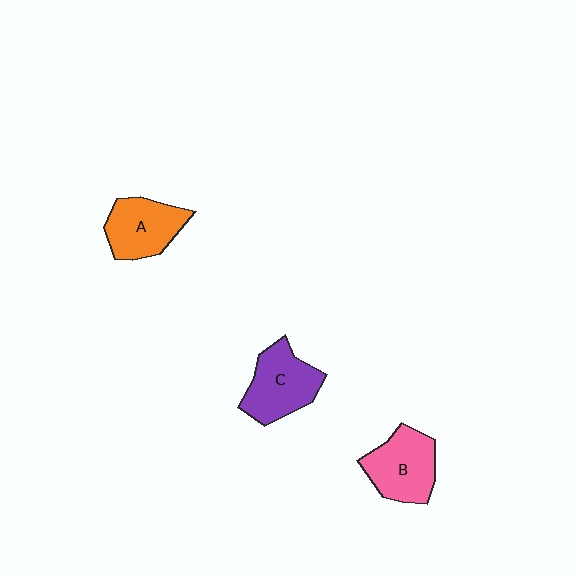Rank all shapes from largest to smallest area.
From largest to smallest: C (purple), B (pink), A (orange).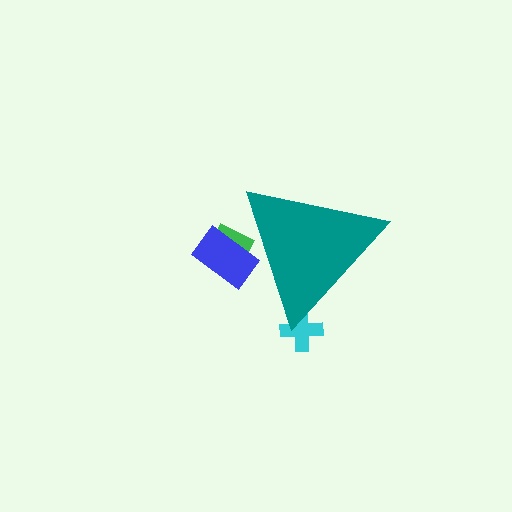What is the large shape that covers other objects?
A teal triangle.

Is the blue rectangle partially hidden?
Yes, the blue rectangle is partially hidden behind the teal triangle.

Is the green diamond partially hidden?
Yes, the green diamond is partially hidden behind the teal triangle.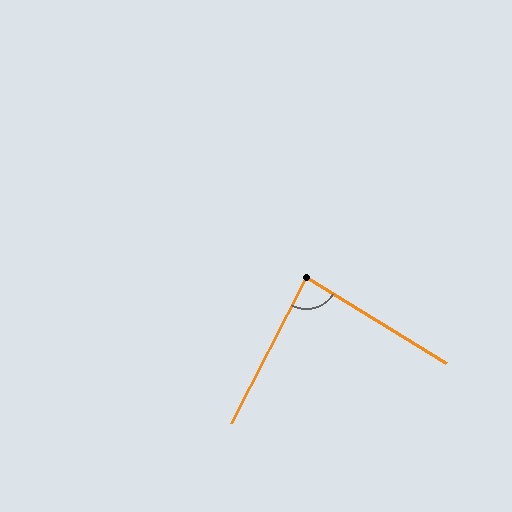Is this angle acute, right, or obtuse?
It is approximately a right angle.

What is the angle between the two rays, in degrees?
Approximately 86 degrees.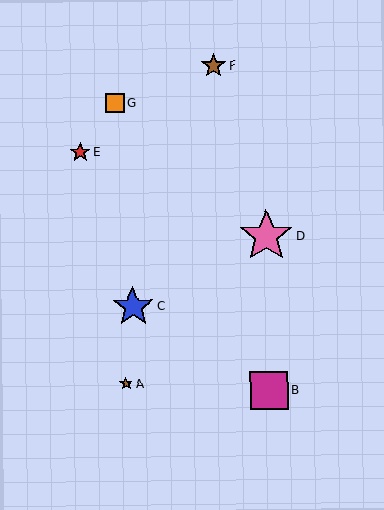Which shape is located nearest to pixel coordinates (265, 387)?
The magenta square (labeled B) at (269, 390) is nearest to that location.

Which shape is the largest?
The pink star (labeled D) is the largest.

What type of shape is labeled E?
Shape E is a red star.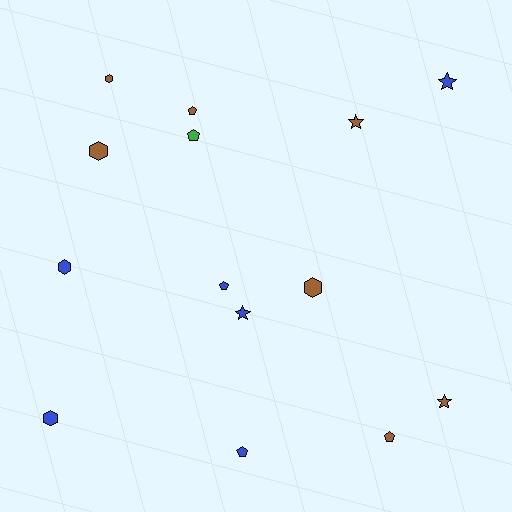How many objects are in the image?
There are 14 objects.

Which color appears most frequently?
Brown, with 7 objects.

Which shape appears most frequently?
Hexagon, with 5 objects.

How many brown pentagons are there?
There are 2 brown pentagons.